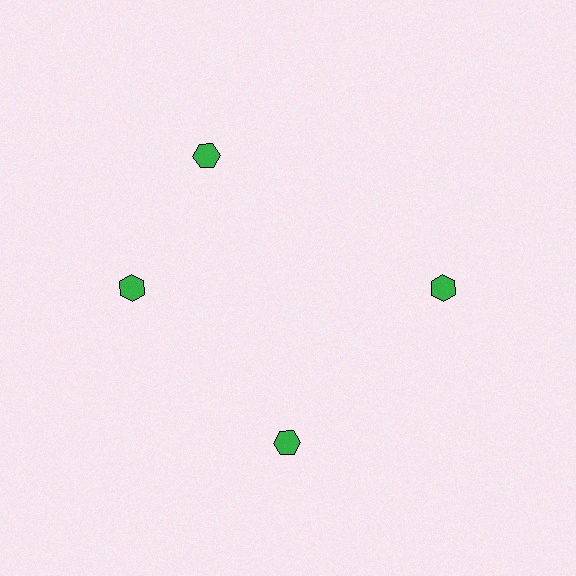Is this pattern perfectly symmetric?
No. The 4 green hexagons are arranged in a ring, but one element near the 12 o'clock position is rotated out of alignment along the ring, breaking the 4-fold rotational symmetry.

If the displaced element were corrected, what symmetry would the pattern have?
It would have 4-fold rotational symmetry — the pattern would map onto itself every 90 degrees.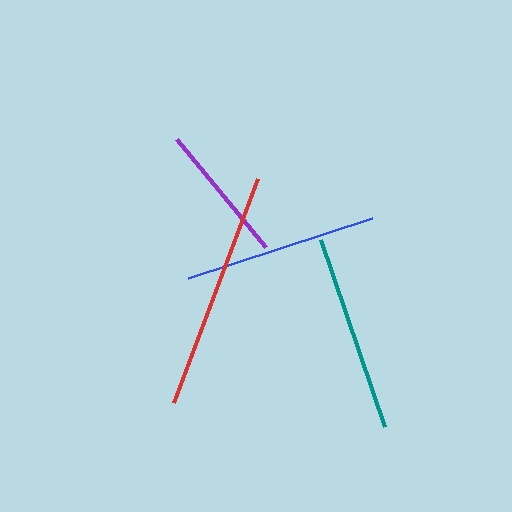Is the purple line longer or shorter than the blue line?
The blue line is longer than the purple line.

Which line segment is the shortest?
The purple line is the shortest at approximately 140 pixels.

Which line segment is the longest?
The red line is the longest at approximately 240 pixels.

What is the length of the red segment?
The red segment is approximately 240 pixels long.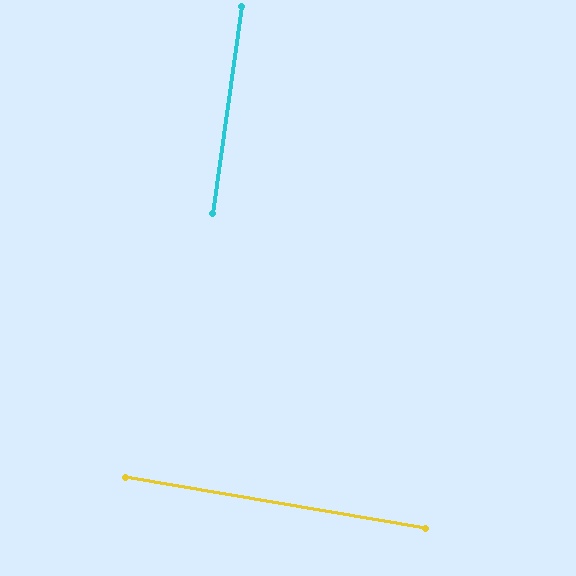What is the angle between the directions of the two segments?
Approximately 88 degrees.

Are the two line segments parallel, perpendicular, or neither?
Perpendicular — they meet at approximately 88°.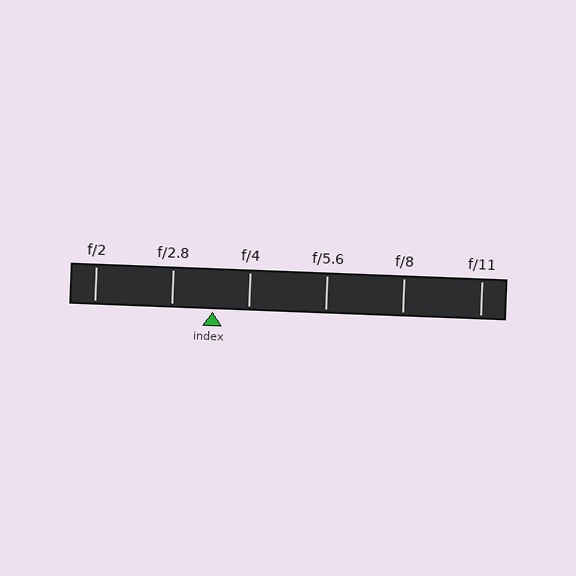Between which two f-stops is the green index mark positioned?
The index mark is between f/2.8 and f/4.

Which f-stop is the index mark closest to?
The index mark is closest to f/4.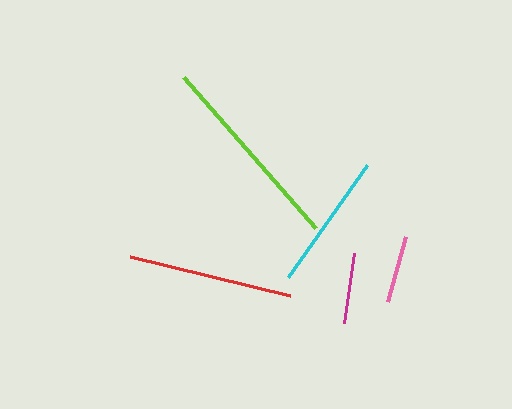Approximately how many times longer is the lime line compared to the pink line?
The lime line is approximately 3.0 times the length of the pink line.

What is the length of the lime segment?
The lime segment is approximately 201 pixels long.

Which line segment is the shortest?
The pink line is the shortest at approximately 67 pixels.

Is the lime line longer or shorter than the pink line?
The lime line is longer than the pink line.